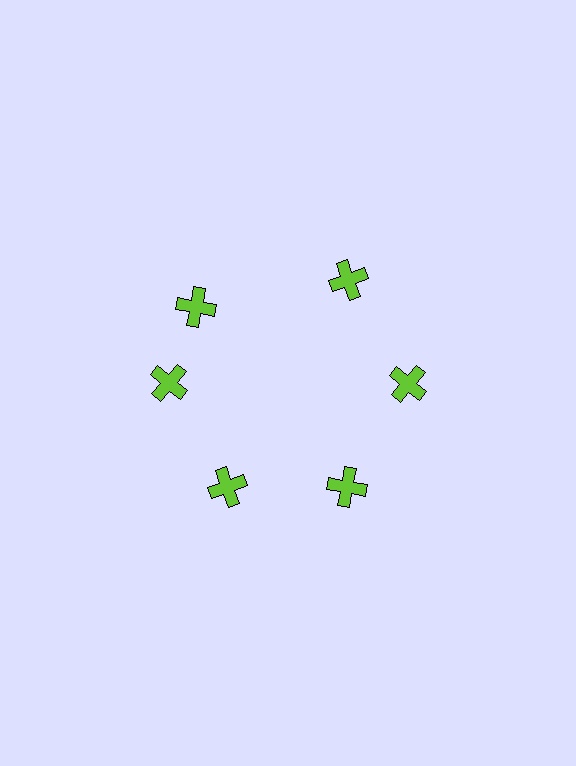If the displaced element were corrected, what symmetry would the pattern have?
It would have 6-fold rotational symmetry — the pattern would map onto itself every 60 degrees.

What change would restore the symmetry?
The symmetry would be restored by rotating it back into even spacing with its neighbors so that all 6 crosses sit at equal angles and equal distance from the center.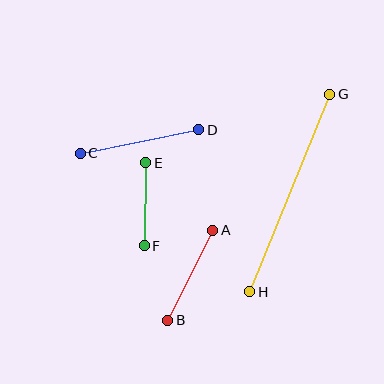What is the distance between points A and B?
The distance is approximately 100 pixels.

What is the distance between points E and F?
The distance is approximately 83 pixels.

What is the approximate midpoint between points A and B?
The midpoint is at approximately (190, 275) pixels.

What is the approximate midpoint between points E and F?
The midpoint is at approximately (145, 204) pixels.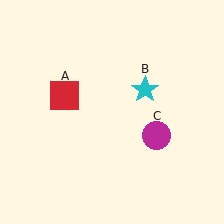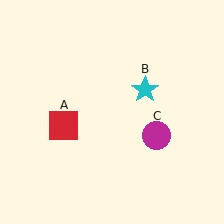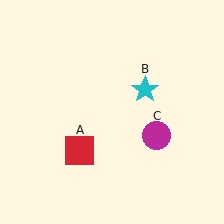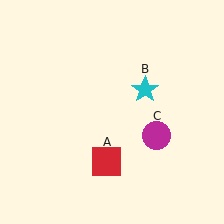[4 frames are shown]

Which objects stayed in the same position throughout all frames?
Cyan star (object B) and magenta circle (object C) remained stationary.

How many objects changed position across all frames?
1 object changed position: red square (object A).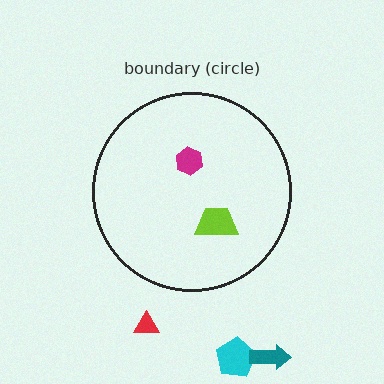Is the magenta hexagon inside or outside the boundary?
Inside.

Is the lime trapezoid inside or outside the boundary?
Inside.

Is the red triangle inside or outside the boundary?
Outside.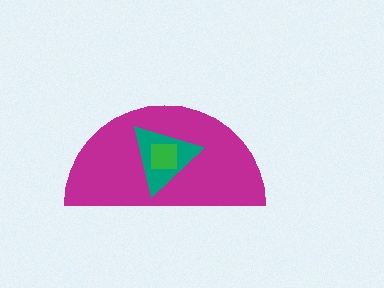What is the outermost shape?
The magenta semicircle.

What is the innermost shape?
The green square.